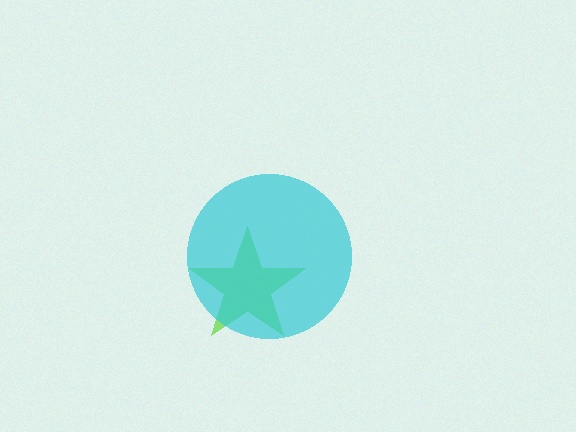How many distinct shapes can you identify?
There are 2 distinct shapes: a lime star, a cyan circle.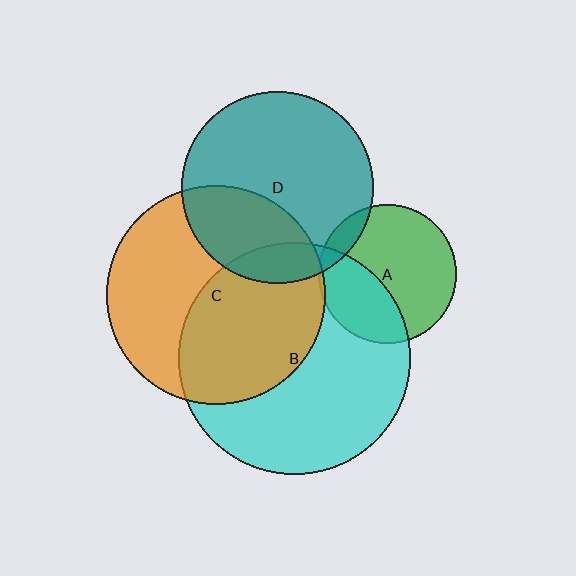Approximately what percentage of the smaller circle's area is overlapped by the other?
Approximately 10%.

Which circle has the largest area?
Circle B (cyan).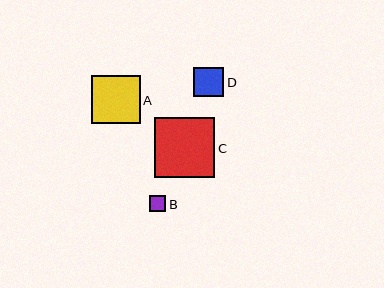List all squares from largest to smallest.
From largest to smallest: C, A, D, B.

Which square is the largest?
Square C is the largest with a size of approximately 60 pixels.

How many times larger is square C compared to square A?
Square C is approximately 1.2 times the size of square A.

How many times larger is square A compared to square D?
Square A is approximately 1.6 times the size of square D.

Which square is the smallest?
Square B is the smallest with a size of approximately 16 pixels.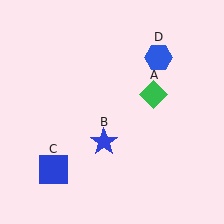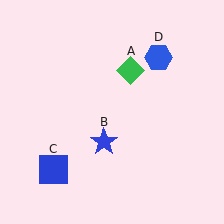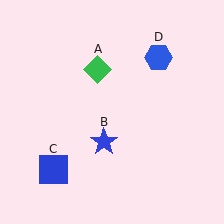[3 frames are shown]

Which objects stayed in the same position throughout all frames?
Blue star (object B) and blue square (object C) and blue hexagon (object D) remained stationary.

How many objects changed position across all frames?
1 object changed position: green diamond (object A).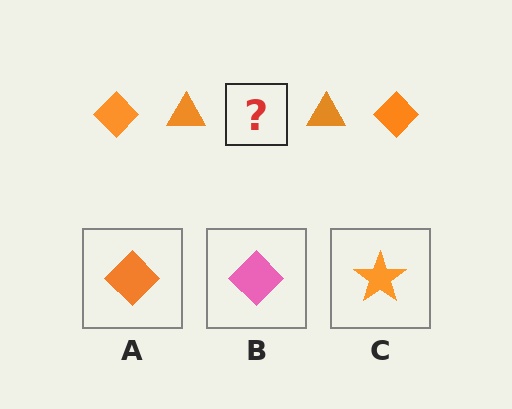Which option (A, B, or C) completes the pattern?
A.